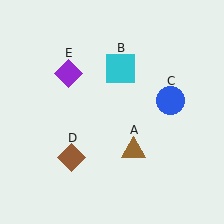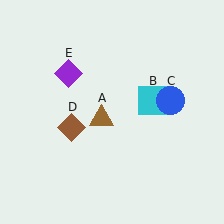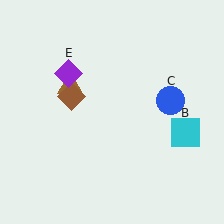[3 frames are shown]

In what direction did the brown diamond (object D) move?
The brown diamond (object D) moved up.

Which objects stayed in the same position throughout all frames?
Blue circle (object C) and purple diamond (object E) remained stationary.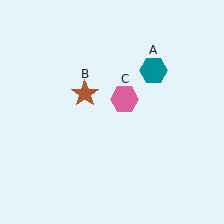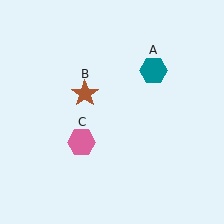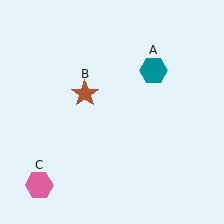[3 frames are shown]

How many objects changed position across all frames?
1 object changed position: pink hexagon (object C).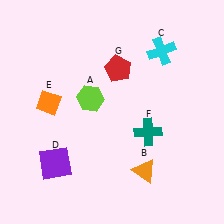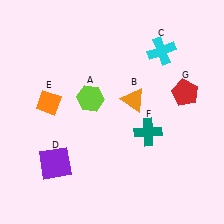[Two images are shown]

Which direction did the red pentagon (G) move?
The red pentagon (G) moved right.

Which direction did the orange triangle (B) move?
The orange triangle (B) moved up.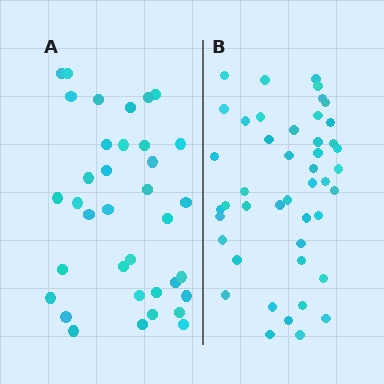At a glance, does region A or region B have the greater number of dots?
Region B (the right region) has more dots.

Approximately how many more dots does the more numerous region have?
Region B has roughly 8 or so more dots than region A.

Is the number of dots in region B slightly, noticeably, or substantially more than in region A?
Region B has noticeably more, but not dramatically so. The ratio is roughly 1.2 to 1.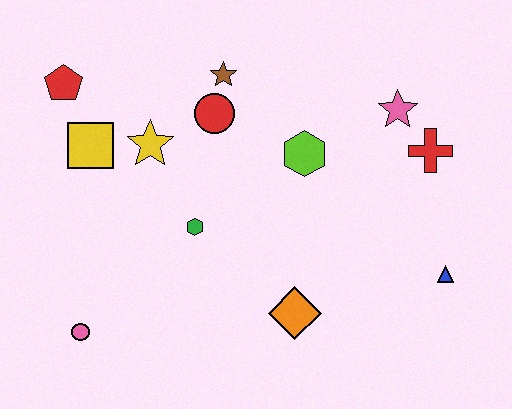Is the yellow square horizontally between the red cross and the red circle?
No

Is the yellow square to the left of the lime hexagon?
Yes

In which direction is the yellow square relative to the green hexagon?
The yellow square is to the left of the green hexagon.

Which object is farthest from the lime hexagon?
The pink circle is farthest from the lime hexagon.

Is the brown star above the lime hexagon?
Yes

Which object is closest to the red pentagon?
The yellow square is closest to the red pentagon.